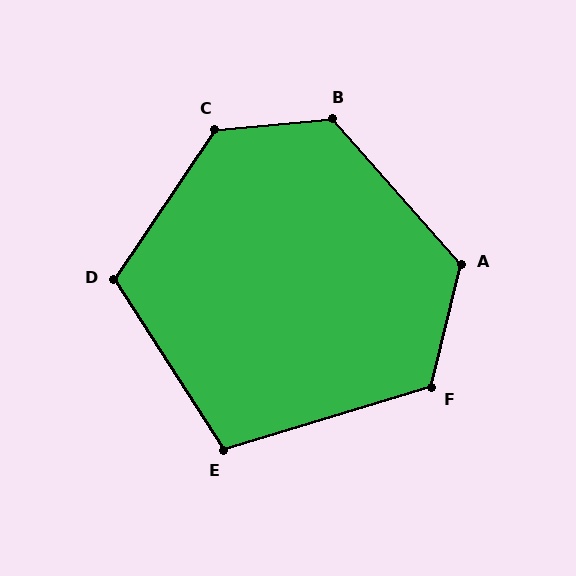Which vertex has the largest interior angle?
C, at approximately 129 degrees.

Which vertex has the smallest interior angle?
E, at approximately 106 degrees.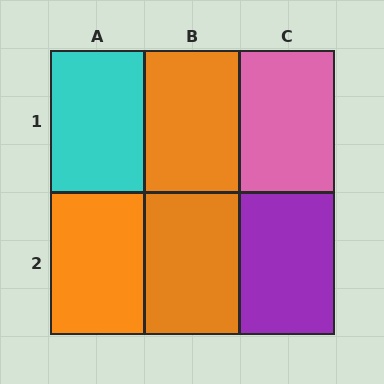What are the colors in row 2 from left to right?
Orange, orange, purple.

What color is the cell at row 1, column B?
Orange.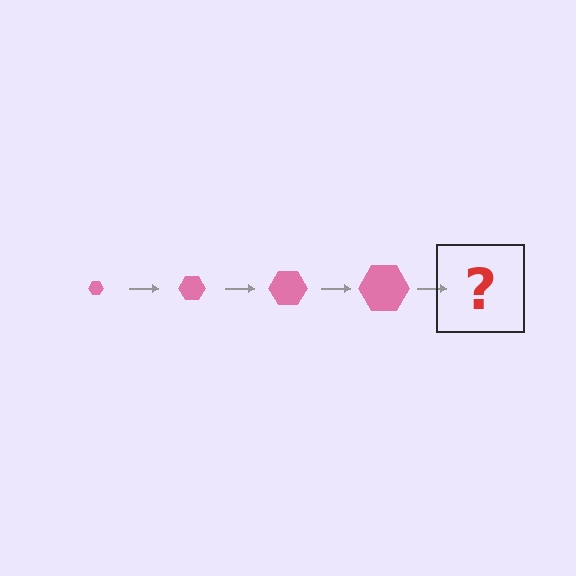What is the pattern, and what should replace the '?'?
The pattern is that the hexagon gets progressively larger each step. The '?' should be a pink hexagon, larger than the previous one.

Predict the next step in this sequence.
The next step is a pink hexagon, larger than the previous one.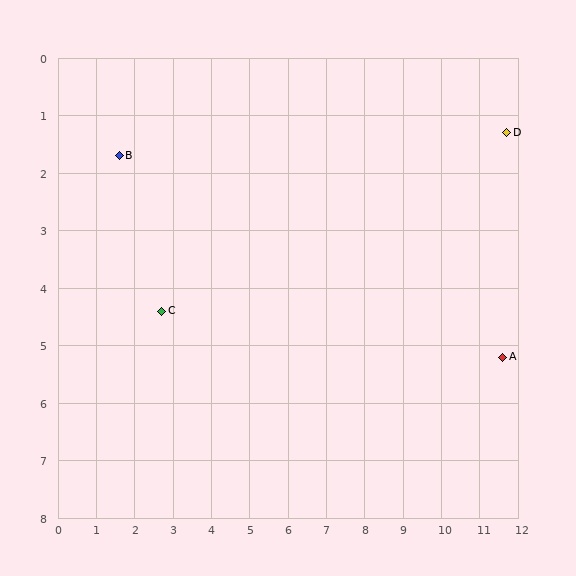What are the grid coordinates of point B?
Point B is at approximately (1.6, 1.7).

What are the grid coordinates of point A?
Point A is at approximately (11.6, 5.2).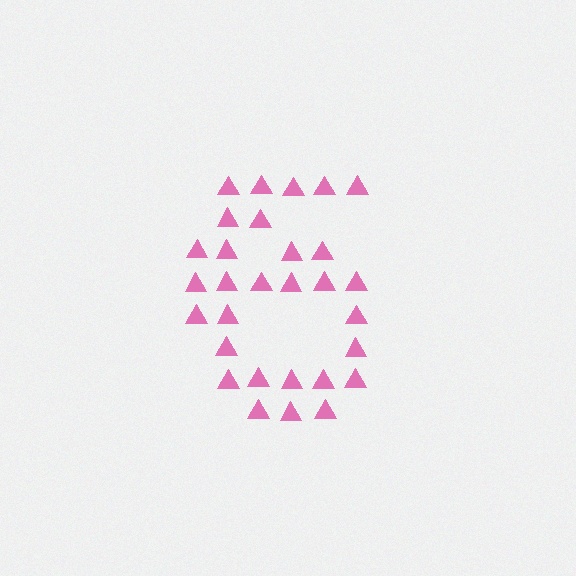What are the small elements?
The small elements are triangles.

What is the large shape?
The large shape is the digit 6.